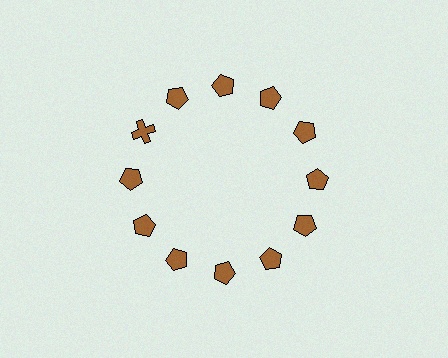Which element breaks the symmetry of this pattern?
The brown cross at roughly the 10 o'clock position breaks the symmetry. All other shapes are brown pentagons.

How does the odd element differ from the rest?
It has a different shape: cross instead of pentagon.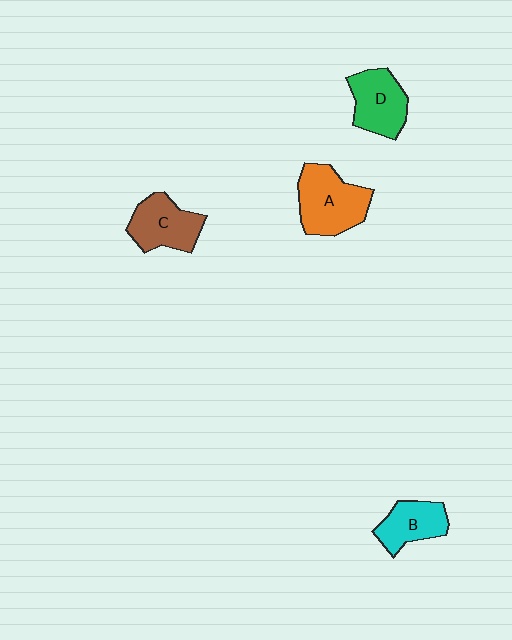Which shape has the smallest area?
Shape B (cyan).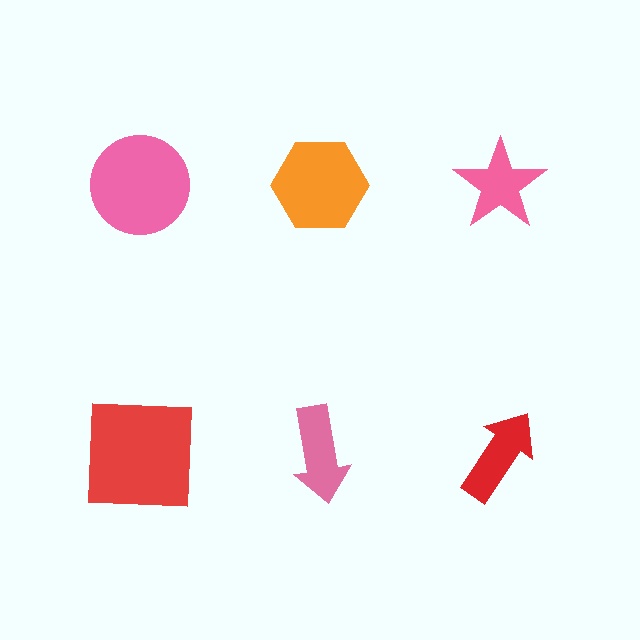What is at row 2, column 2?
A pink arrow.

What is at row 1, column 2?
An orange hexagon.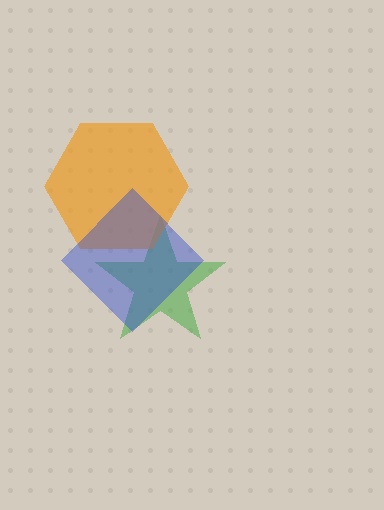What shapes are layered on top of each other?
The layered shapes are: a green star, an orange hexagon, a blue diamond.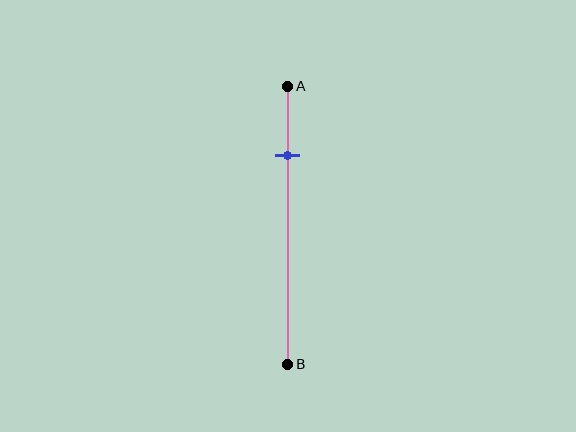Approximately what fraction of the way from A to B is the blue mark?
The blue mark is approximately 25% of the way from A to B.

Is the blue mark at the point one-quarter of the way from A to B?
Yes, the mark is approximately at the one-quarter point.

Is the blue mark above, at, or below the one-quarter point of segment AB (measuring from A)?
The blue mark is approximately at the one-quarter point of segment AB.